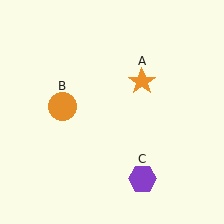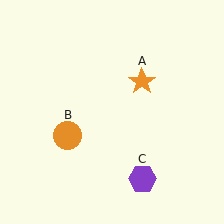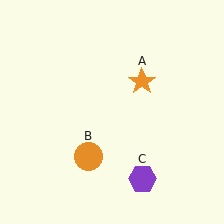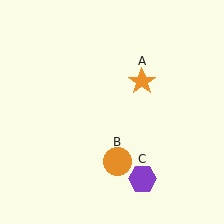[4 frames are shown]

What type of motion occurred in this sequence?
The orange circle (object B) rotated counterclockwise around the center of the scene.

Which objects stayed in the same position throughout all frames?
Orange star (object A) and purple hexagon (object C) remained stationary.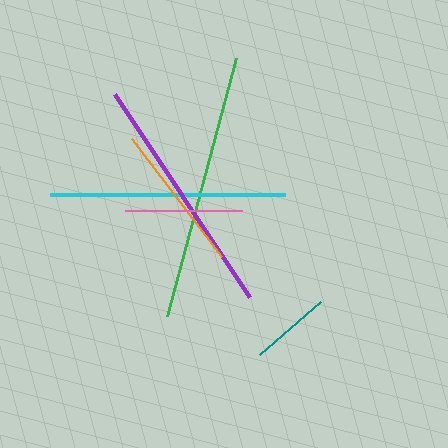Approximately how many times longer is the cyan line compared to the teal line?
The cyan line is approximately 2.9 times the length of the teal line.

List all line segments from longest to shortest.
From longest to shortest: green, purple, cyan, orange, pink, teal.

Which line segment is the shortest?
The teal line is the shortest at approximately 80 pixels.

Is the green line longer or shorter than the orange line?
The green line is longer than the orange line.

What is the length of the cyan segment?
The cyan segment is approximately 235 pixels long.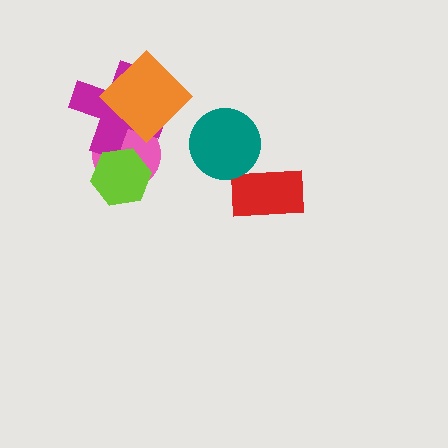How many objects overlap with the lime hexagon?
2 objects overlap with the lime hexagon.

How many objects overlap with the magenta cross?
3 objects overlap with the magenta cross.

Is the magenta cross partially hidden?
Yes, it is partially covered by another shape.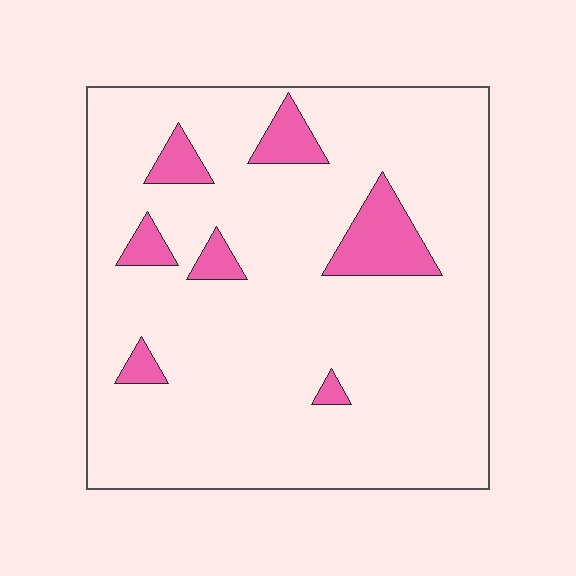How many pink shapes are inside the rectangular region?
7.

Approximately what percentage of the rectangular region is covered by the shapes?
Approximately 10%.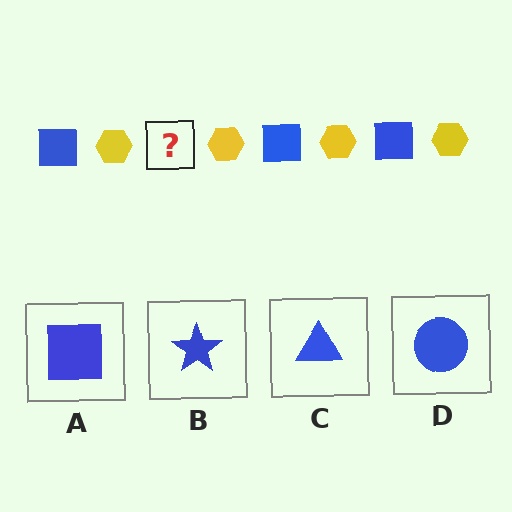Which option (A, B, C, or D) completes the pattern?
A.